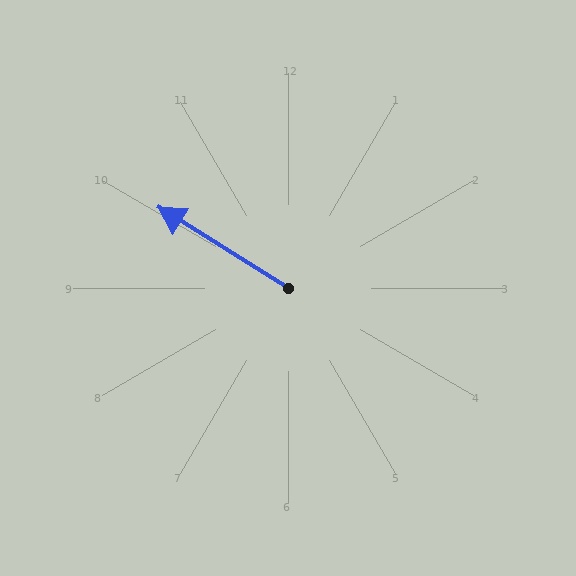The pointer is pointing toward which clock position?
Roughly 10 o'clock.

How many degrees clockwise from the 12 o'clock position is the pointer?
Approximately 302 degrees.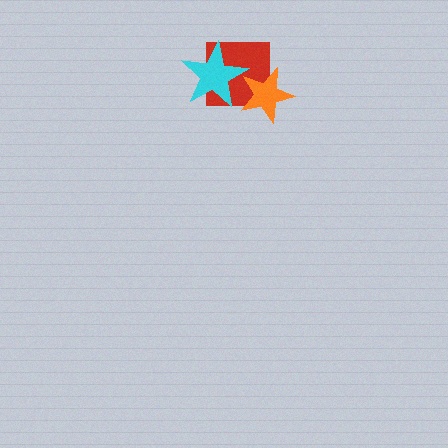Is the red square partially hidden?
Yes, it is partially covered by another shape.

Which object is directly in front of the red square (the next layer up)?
The cyan star is directly in front of the red square.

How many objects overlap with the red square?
2 objects overlap with the red square.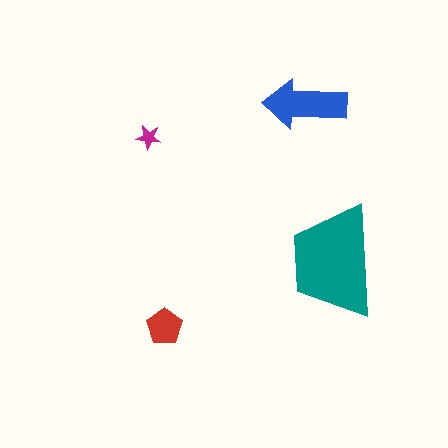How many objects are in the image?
There are 4 objects in the image.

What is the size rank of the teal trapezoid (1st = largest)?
1st.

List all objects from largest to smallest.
The teal trapezoid, the blue arrow, the red pentagon, the magenta star.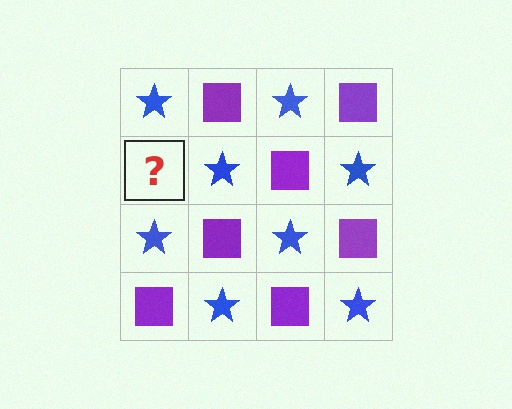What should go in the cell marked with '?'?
The missing cell should contain a purple square.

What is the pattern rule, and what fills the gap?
The rule is that it alternates blue star and purple square in a checkerboard pattern. The gap should be filled with a purple square.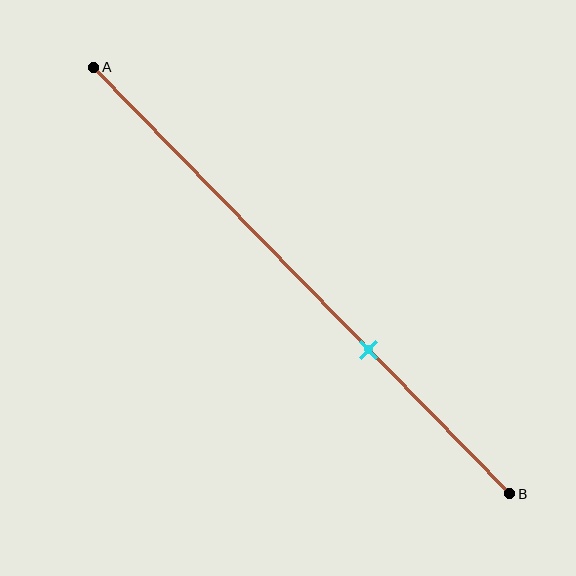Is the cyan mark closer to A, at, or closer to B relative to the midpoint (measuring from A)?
The cyan mark is closer to point B than the midpoint of segment AB.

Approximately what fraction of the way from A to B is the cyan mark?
The cyan mark is approximately 65% of the way from A to B.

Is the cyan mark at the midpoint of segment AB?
No, the mark is at about 65% from A, not at the 50% midpoint.